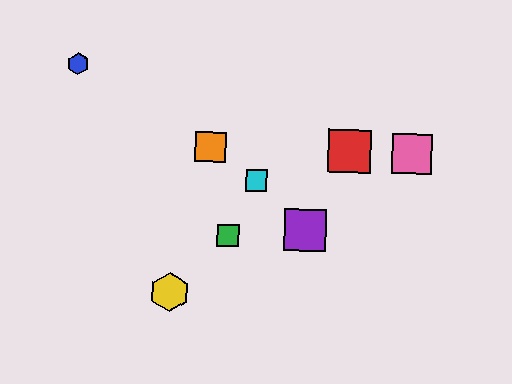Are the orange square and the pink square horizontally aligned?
Yes, both are at y≈147.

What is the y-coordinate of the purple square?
The purple square is at y≈231.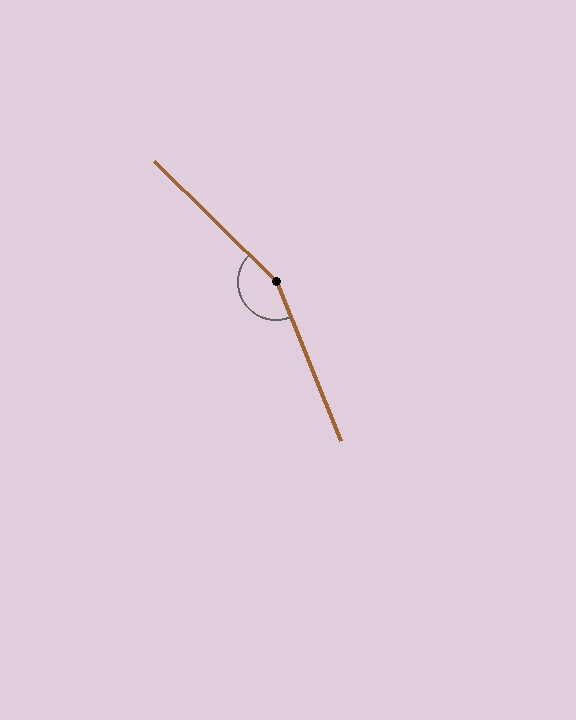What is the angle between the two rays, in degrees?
Approximately 157 degrees.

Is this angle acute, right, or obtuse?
It is obtuse.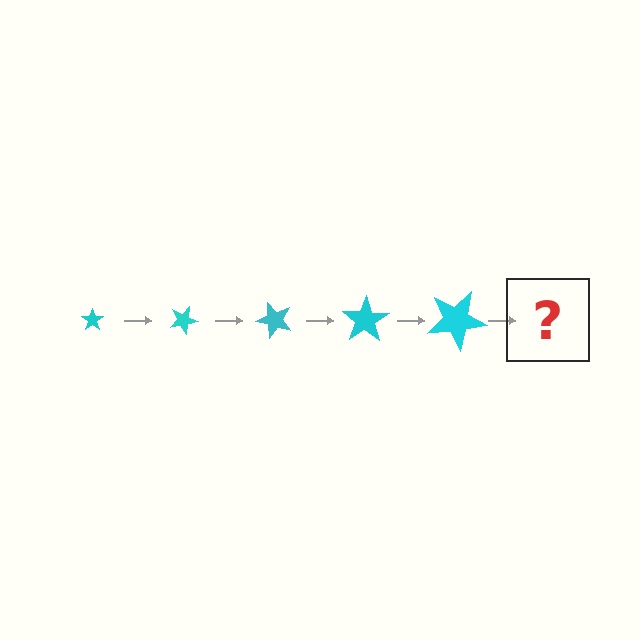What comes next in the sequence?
The next element should be a star, larger than the previous one and rotated 125 degrees from the start.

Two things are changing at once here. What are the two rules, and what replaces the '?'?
The two rules are that the star grows larger each step and it rotates 25 degrees each step. The '?' should be a star, larger than the previous one and rotated 125 degrees from the start.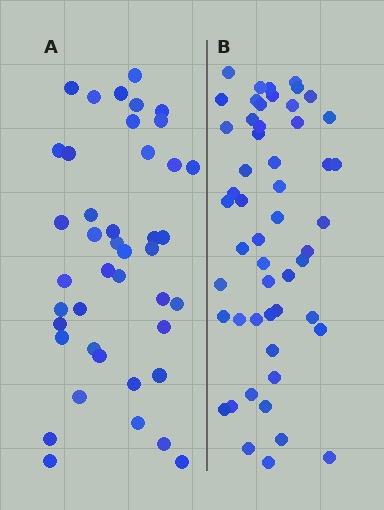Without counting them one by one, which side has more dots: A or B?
Region B (the right region) has more dots.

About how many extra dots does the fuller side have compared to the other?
Region B has roughly 10 or so more dots than region A.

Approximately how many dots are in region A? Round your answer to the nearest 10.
About 40 dots. (The exact count is 42, which rounds to 40.)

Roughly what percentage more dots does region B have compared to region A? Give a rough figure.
About 25% more.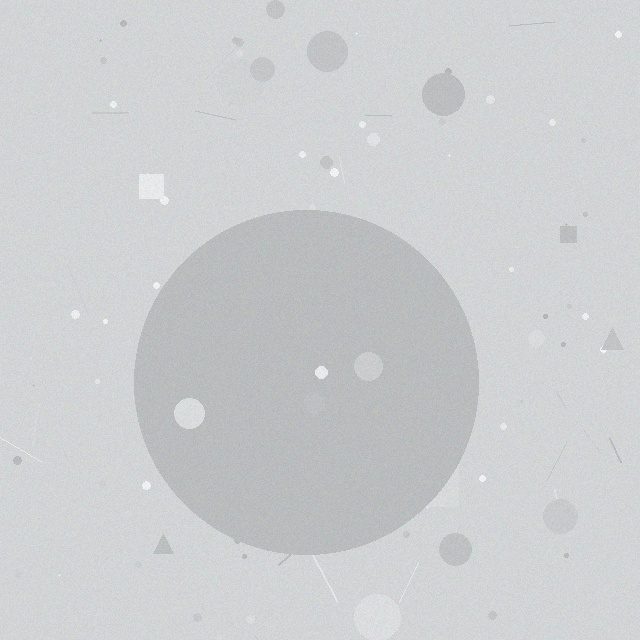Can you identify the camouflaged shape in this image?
The camouflaged shape is a circle.